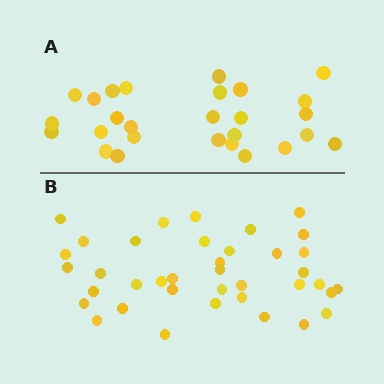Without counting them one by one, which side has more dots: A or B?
Region B (the bottom region) has more dots.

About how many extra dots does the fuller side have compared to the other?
Region B has roughly 12 or so more dots than region A.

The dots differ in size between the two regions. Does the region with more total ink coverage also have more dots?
No. Region A has more total ink coverage because its dots are larger, but region B actually contains more individual dots. Total area can be misleading — the number of items is what matters here.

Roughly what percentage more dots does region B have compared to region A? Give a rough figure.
About 40% more.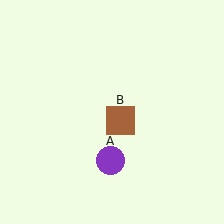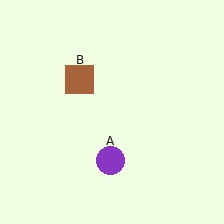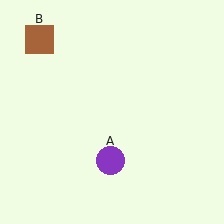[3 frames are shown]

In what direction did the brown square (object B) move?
The brown square (object B) moved up and to the left.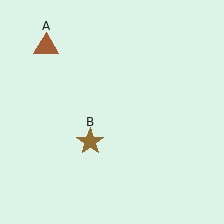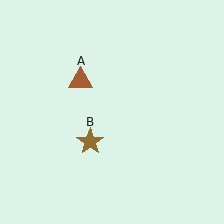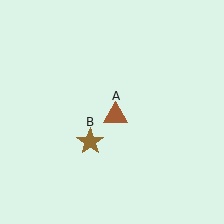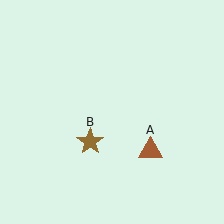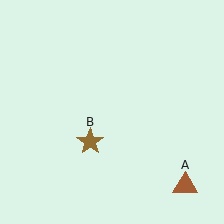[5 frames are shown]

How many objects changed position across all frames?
1 object changed position: brown triangle (object A).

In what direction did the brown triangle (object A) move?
The brown triangle (object A) moved down and to the right.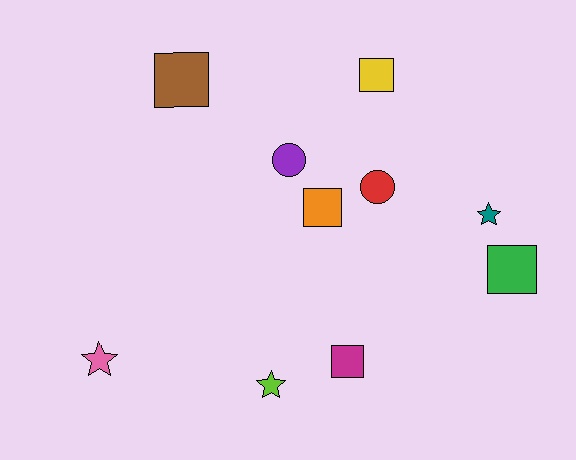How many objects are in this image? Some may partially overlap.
There are 10 objects.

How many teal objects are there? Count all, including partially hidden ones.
There is 1 teal object.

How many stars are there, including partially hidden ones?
There are 3 stars.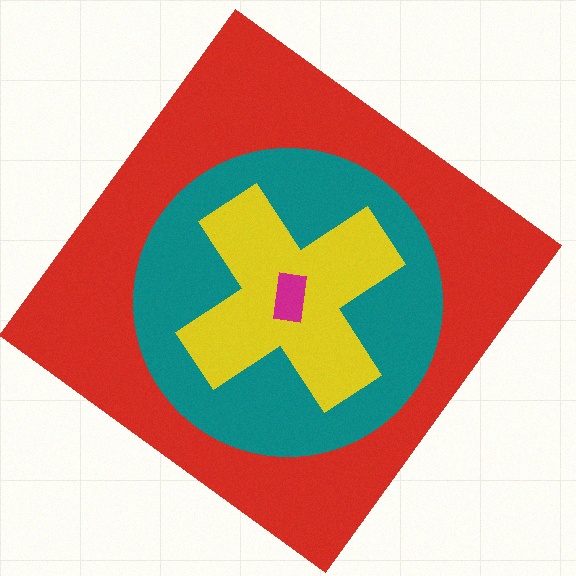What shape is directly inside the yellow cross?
The magenta rectangle.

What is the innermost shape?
The magenta rectangle.